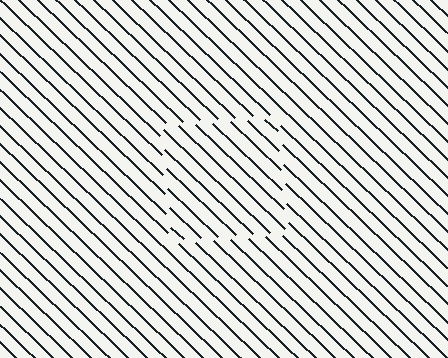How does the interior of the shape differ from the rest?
The interior of the shape contains the same grating, shifted by half a period — the contour is defined by the phase discontinuity where line-ends from the inner and outer gratings abut.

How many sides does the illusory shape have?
4 sides — the line-ends trace a square.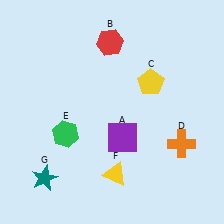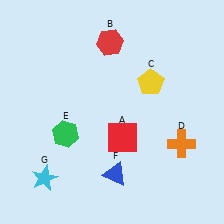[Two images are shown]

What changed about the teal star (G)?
In Image 1, G is teal. In Image 2, it changed to cyan.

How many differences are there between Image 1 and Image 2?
There are 3 differences between the two images.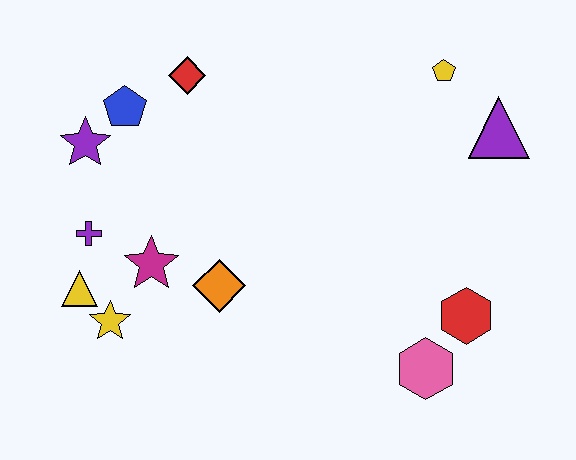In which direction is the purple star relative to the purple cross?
The purple star is above the purple cross.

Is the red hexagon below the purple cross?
Yes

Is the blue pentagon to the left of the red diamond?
Yes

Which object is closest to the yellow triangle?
The yellow star is closest to the yellow triangle.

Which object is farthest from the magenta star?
The purple triangle is farthest from the magenta star.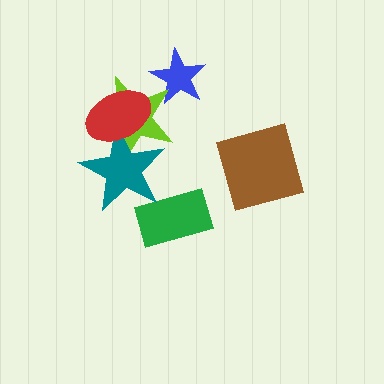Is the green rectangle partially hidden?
Yes, it is partially covered by another shape.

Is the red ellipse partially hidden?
No, no other shape covers it.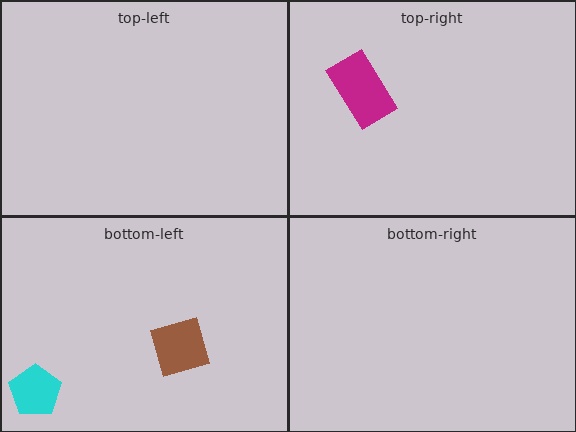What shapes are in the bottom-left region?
The brown square, the cyan pentagon.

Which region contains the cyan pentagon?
The bottom-left region.